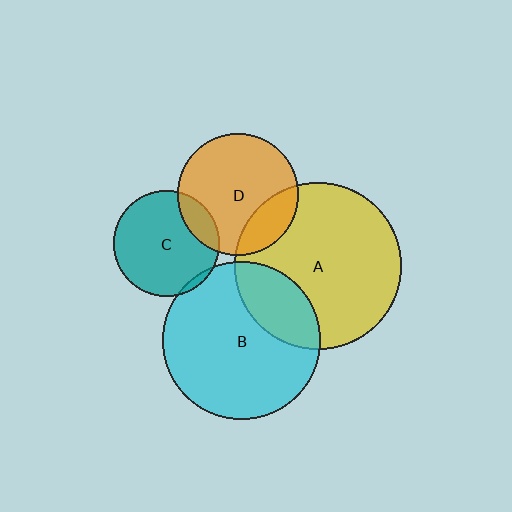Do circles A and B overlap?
Yes.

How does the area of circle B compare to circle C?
Approximately 2.2 times.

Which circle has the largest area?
Circle A (yellow).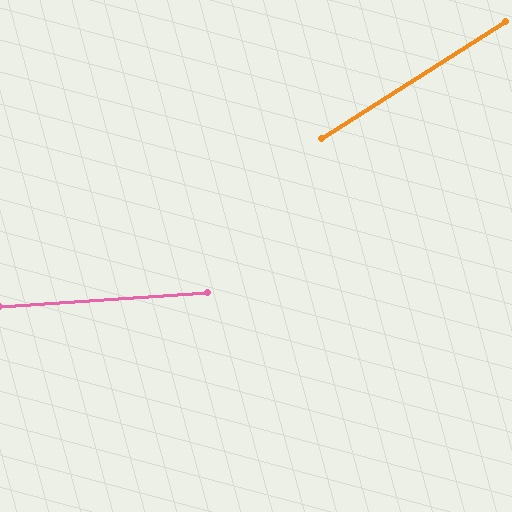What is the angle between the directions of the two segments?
Approximately 29 degrees.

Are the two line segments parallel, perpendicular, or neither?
Neither parallel nor perpendicular — they differ by about 29°.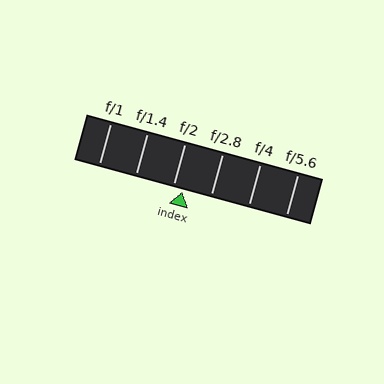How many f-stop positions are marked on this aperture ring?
There are 6 f-stop positions marked.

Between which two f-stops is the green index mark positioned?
The index mark is between f/2 and f/2.8.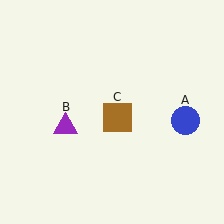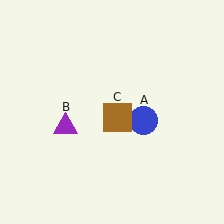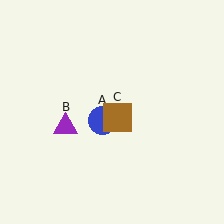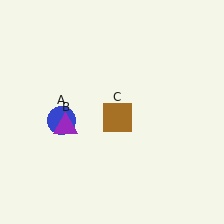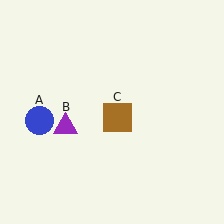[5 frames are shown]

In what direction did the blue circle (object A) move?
The blue circle (object A) moved left.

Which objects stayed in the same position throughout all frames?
Purple triangle (object B) and brown square (object C) remained stationary.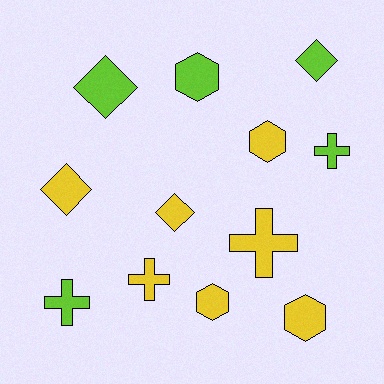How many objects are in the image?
There are 12 objects.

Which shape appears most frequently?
Cross, with 4 objects.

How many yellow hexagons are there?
There are 3 yellow hexagons.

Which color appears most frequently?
Yellow, with 7 objects.